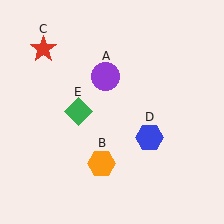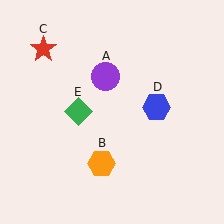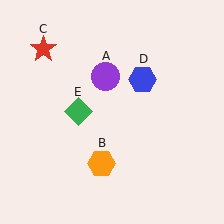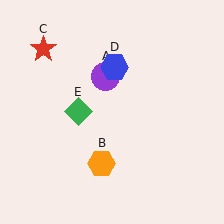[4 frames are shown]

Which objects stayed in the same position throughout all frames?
Purple circle (object A) and orange hexagon (object B) and red star (object C) and green diamond (object E) remained stationary.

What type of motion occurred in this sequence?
The blue hexagon (object D) rotated counterclockwise around the center of the scene.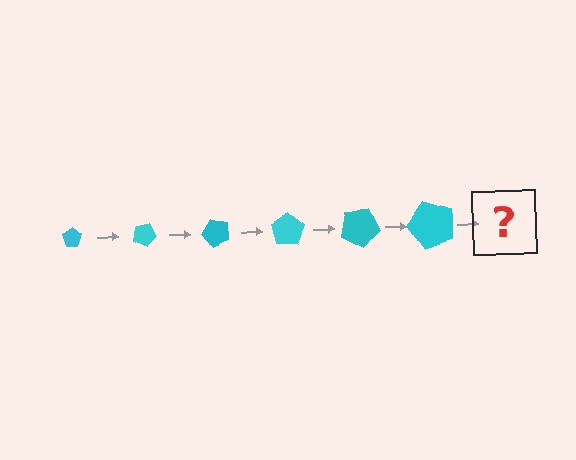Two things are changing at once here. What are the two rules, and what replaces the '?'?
The two rules are that the pentagon grows larger each step and it rotates 25 degrees each step. The '?' should be a pentagon, larger than the previous one and rotated 150 degrees from the start.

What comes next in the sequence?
The next element should be a pentagon, larger than the previous one and rotated 150 degrees from the start.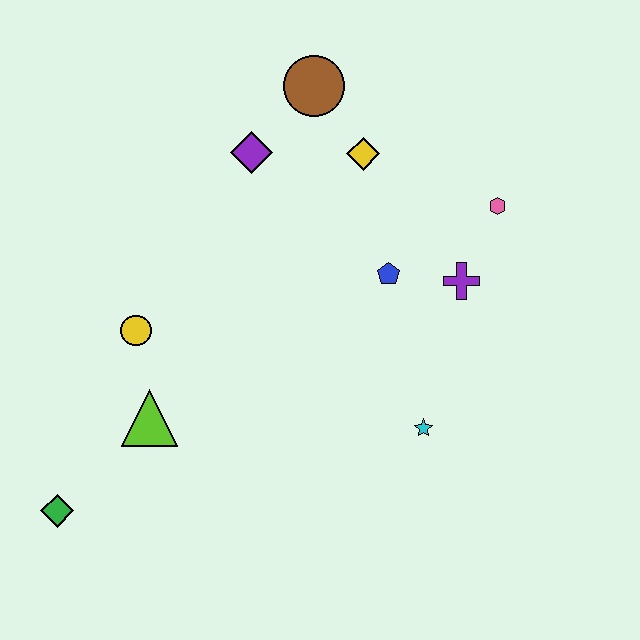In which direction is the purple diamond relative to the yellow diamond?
The purple diamond is to the left of the yellow diamond.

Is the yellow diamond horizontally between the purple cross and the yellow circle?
Yes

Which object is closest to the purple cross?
The blue pentagon is closest to the purple cross.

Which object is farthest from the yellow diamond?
The green diamond is farthest from the yellow diamond.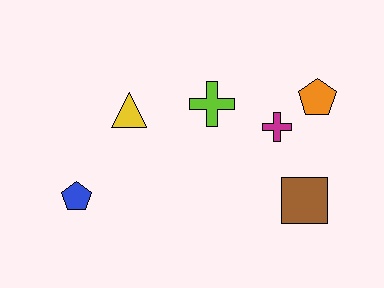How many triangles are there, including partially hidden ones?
There is 1 triangle.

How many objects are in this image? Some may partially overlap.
There are 6 objects.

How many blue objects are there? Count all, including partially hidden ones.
There is 1 blue object.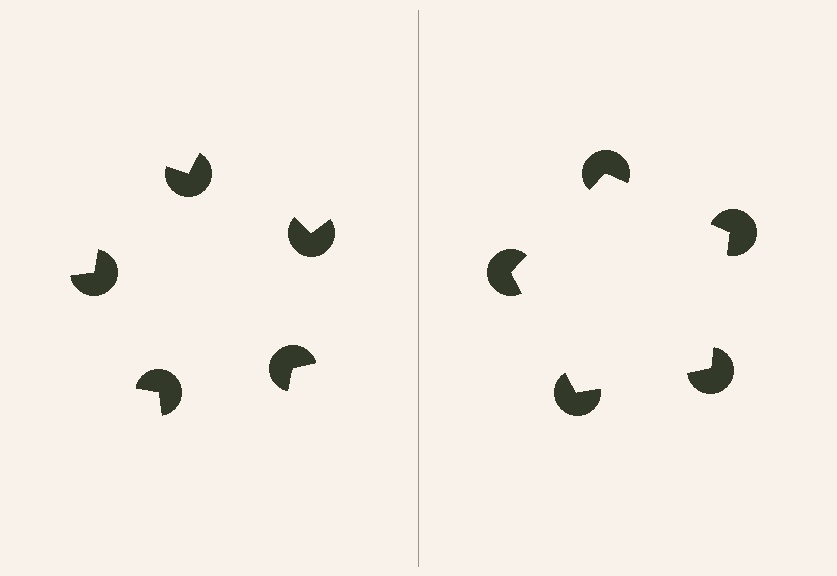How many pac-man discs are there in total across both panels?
10 — 5 on each side.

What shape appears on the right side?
An illusory pentagon.